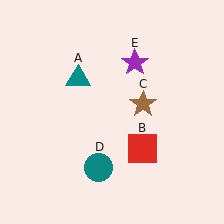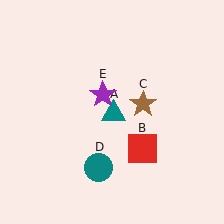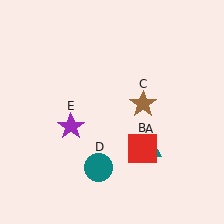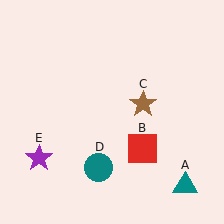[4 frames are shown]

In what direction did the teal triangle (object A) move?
The teal triangle (object A) moved down and to the right.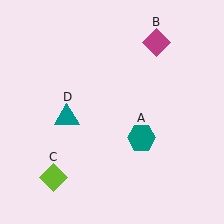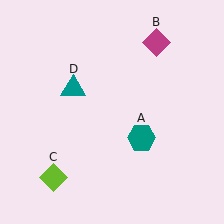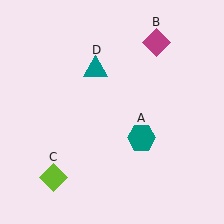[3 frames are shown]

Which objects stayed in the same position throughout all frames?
Teal hexagon (object A) and magenta diamond (object B) and lime diamond (object C) remained stationary.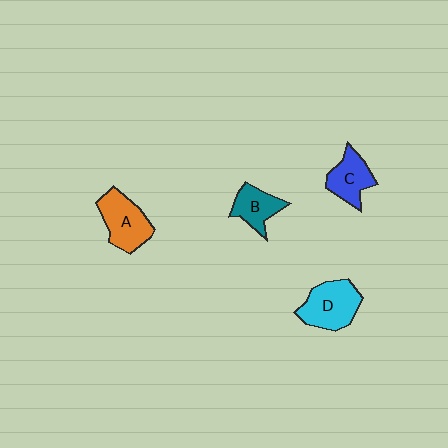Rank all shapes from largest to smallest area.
From largest to smallest: D (cyan), A (orange), C (blue), B (teal).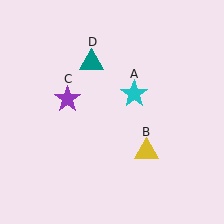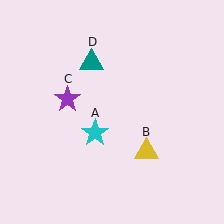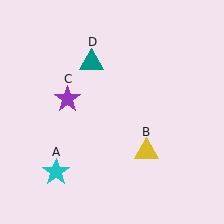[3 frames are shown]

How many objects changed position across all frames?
1 object changed position: cyan star (object A).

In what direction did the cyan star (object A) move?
The cyan star (object A) moved down and to the left.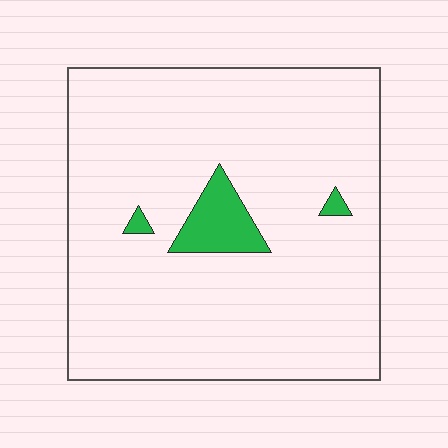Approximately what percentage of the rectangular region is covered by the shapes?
Approximately 5%.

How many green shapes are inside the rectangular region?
3.